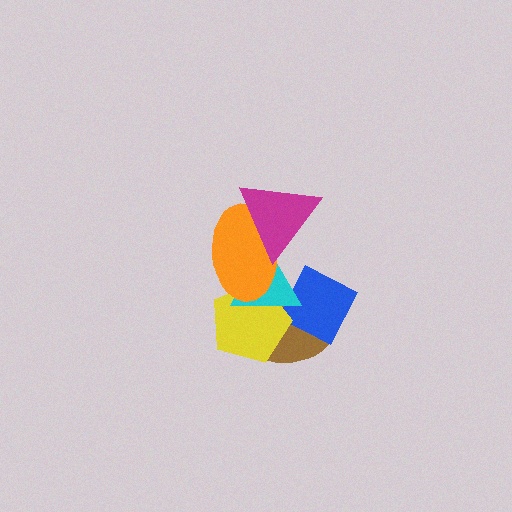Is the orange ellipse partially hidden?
Yes, it is partially covered by another shape.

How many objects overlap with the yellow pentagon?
4 objects overlap with the yellow pentagon.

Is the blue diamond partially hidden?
Yes, it is partially covered by another shape.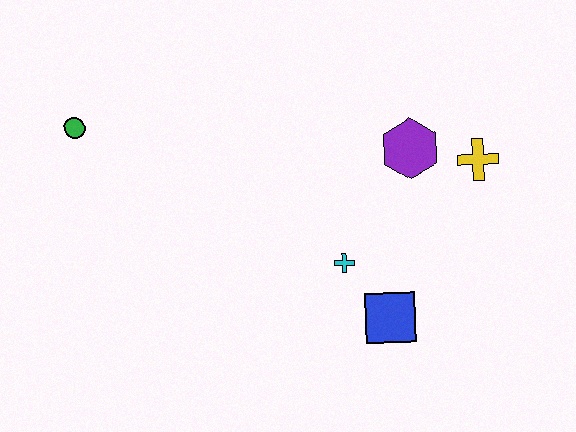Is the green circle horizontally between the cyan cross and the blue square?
No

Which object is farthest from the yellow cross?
The green circle is farthest from the yellow cross.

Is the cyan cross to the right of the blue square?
No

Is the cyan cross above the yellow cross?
No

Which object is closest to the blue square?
The cyan cross is closest to the blue square.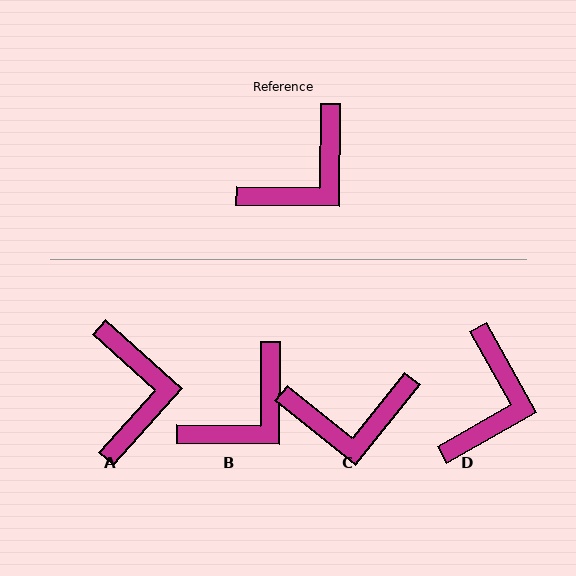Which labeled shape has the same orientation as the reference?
B.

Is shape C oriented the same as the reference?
No, it is off by about 38 degrees.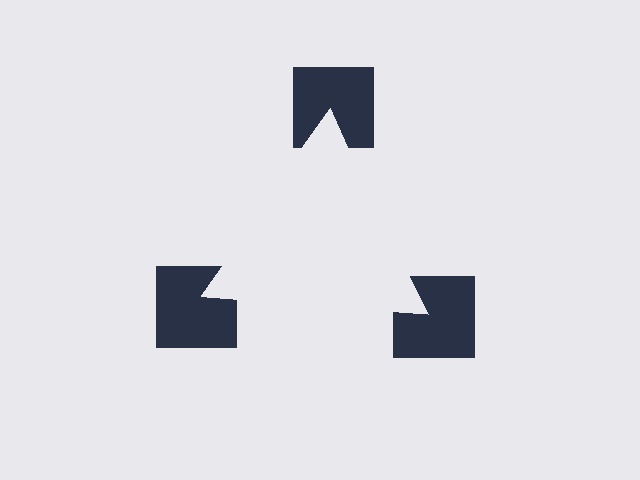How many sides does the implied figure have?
3 sides.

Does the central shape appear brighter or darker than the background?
It typically appears slightly brighter than the background, even though no actual brightness change is drawn.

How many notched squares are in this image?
There are 3 — one at each vertex of the illusory triangle.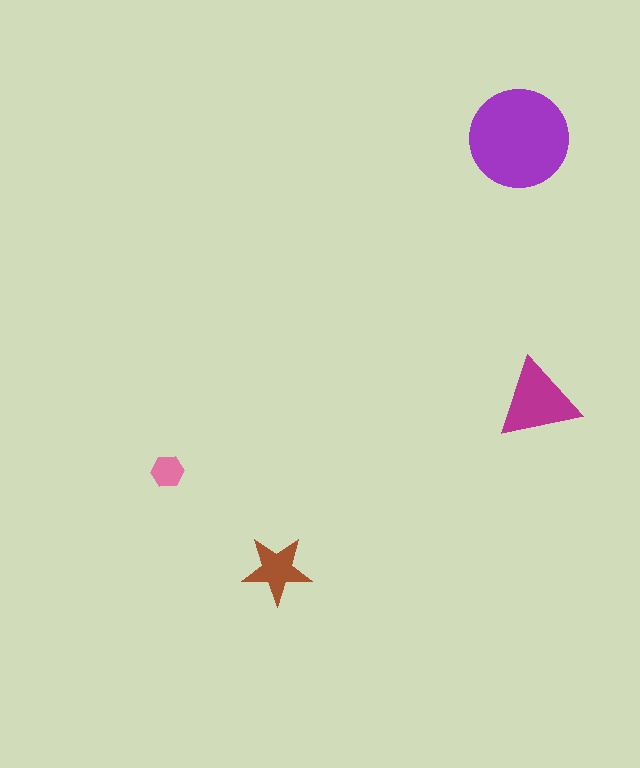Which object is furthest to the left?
The pink hexagon is leftmost.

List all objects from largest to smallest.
The purple circle, the magenta triangle, the brown star, the pink hexagon.